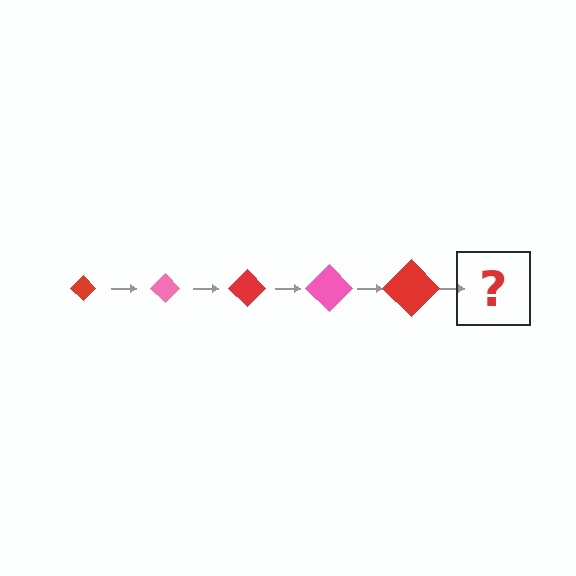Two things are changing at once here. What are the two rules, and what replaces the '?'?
The two rules are that the diamond grows larger each step and the color cycles through red and pink. The '?' should be a pink diamond, larger than the previous one.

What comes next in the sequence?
The next element should be a pink diamond, larger than the previous one.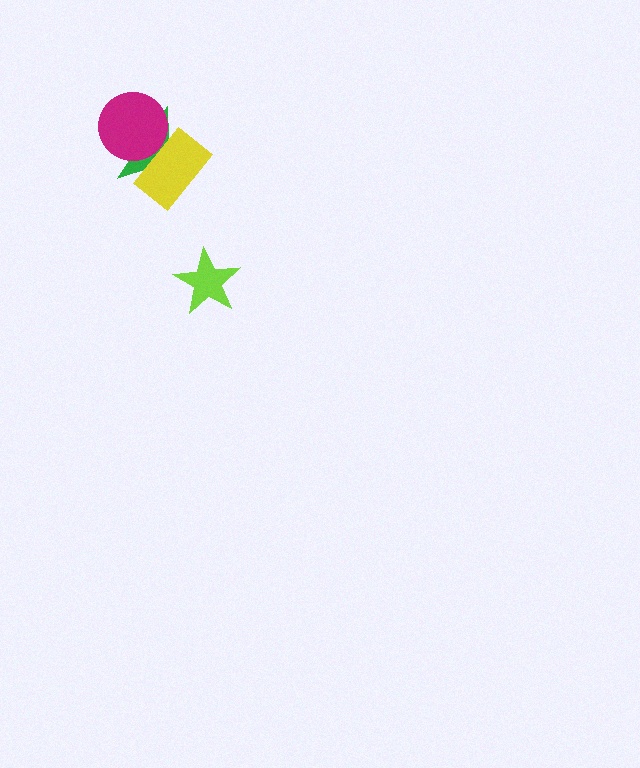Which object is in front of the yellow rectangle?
The magenta circle is in front of the yellow rectangle.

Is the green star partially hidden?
Yes, it is partially covered by another shape.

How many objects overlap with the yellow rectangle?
2 objects overlap with the yellow rectangle.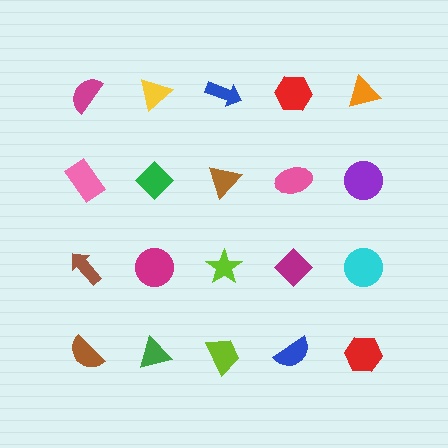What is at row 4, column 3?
A lime trapezoid.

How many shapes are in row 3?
5 shapes.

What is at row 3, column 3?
A lime star.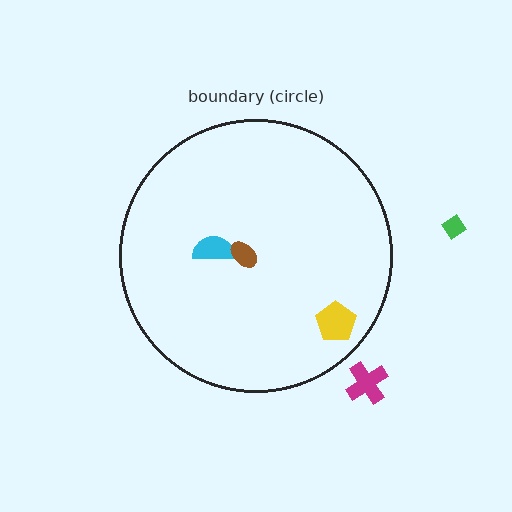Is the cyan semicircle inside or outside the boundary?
Inside.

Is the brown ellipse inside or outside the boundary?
Inside.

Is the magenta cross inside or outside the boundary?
Outside.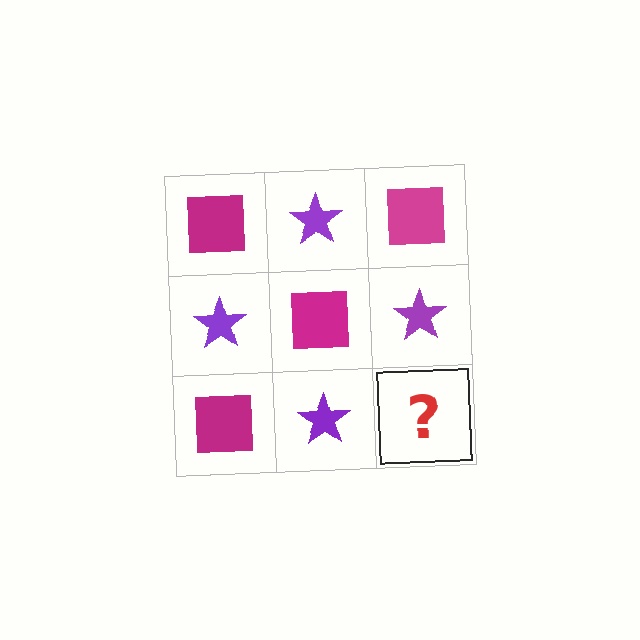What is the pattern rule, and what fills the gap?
The rule is that it alternates magenta square and purple star in a checkerboard pattern. The gap should be filled with a magenta square.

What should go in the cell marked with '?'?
The missing cell should contain a magenta square.